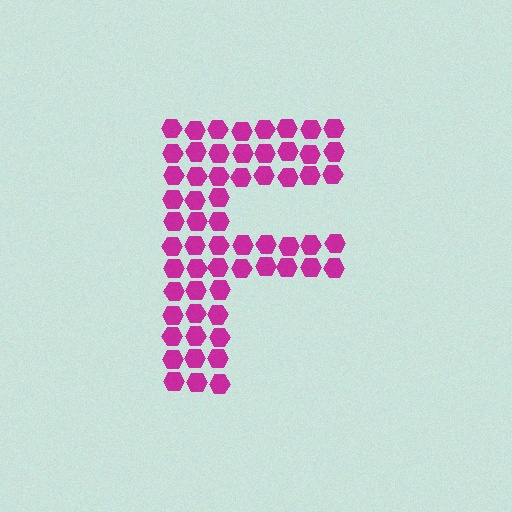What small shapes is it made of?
It is made of small hexagons.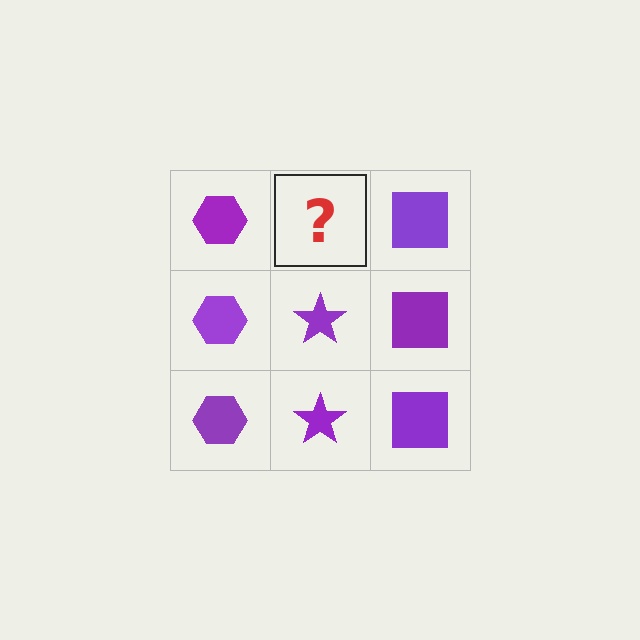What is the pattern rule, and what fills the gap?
The rule is that each column has a consistent shape. The gap should be filled with a purple star.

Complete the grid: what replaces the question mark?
The question mark should be replaced with a purple star.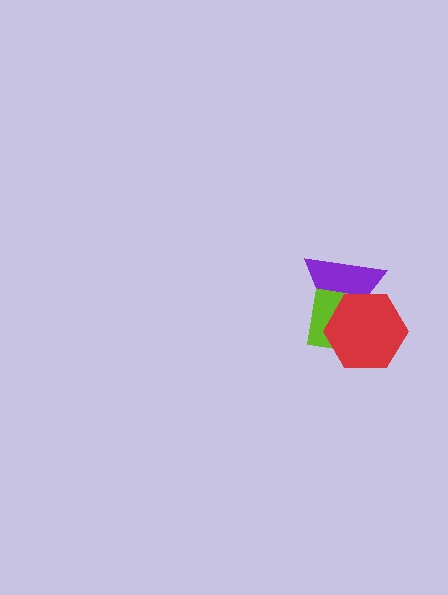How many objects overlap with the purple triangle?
2 objects overlap with the purple triangle.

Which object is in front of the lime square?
The red hexagon is in front of the lime square.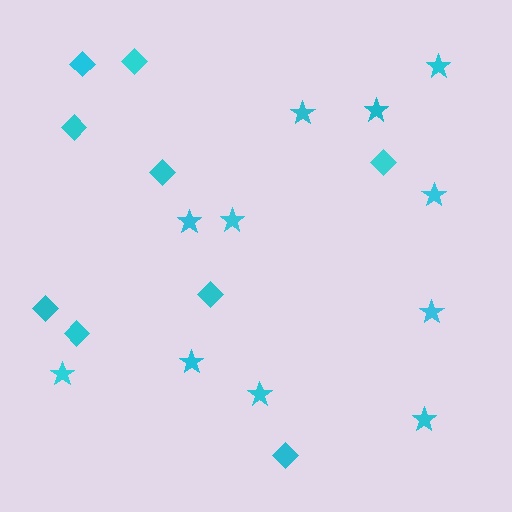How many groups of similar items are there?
There are 2 groups: one group of stars (11) and one group of diamonds (9).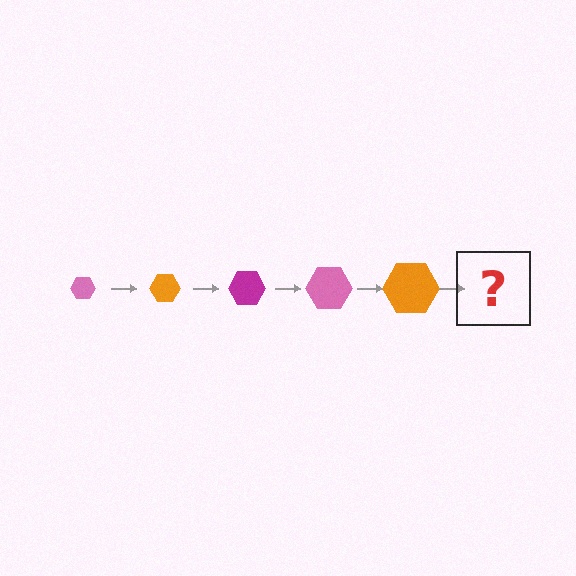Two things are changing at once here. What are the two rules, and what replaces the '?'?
The two rules are that the hexagon grows larger each step and the color cycles through pink, orange, and magenta. The '?' should be a magenta hexagon, larger than the previous one.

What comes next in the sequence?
The next element should be a magenta hexagon, larger than the previous one.